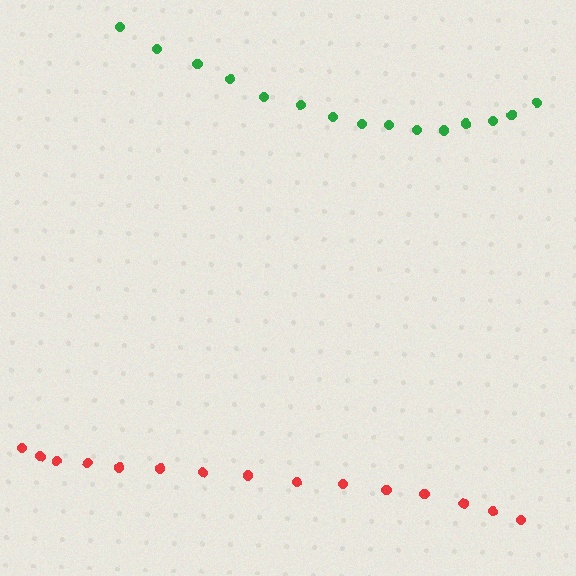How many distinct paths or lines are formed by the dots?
There are 2 distinct paths.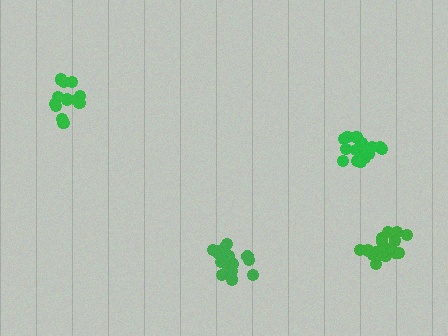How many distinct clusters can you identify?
There are 4 distinct clusters.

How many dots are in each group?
Group 1: 18 dots, Group 2: 17 dots, Group 3: 14 dots, Group 4: 18 dots (67 total).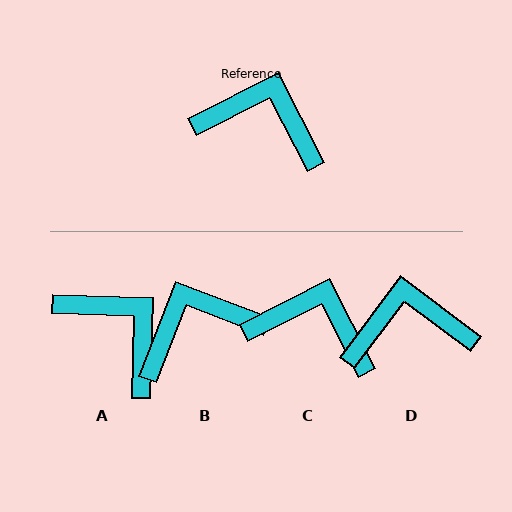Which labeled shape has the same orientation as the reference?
C.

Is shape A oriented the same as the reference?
No, it is off by about 29 degrees.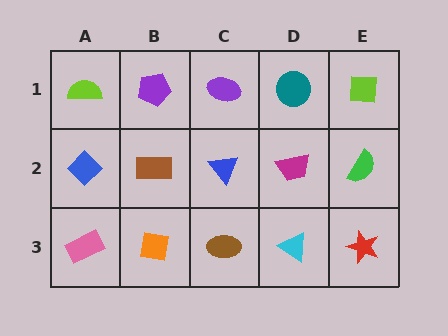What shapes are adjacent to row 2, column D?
A teal circle (row 1, column D), a cyan triangle (row 3, column D), a blue triangle (row 2, column C), a green semicircle (row 2, column E).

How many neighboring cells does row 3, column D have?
3.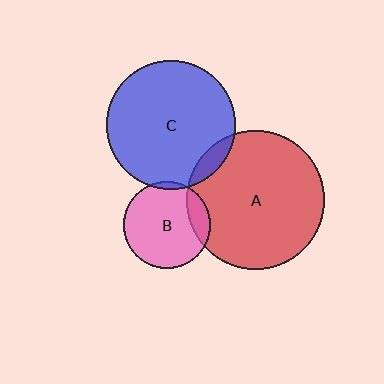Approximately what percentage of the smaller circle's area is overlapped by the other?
Approximately 15%.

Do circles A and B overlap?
Yes.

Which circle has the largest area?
Circle A (red).